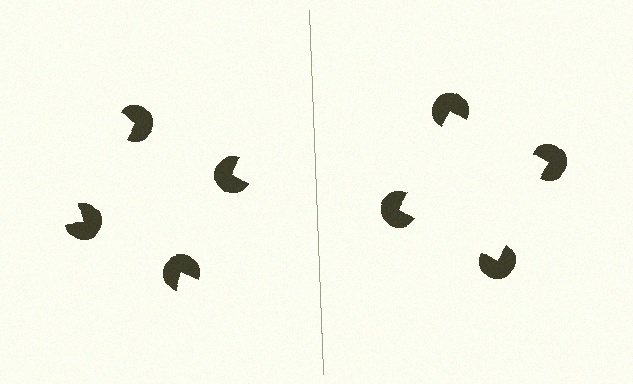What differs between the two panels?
The pac-man discs are positioned identically on both sides; only the wedge orientations differ. On the right they align to a square; on the left they are misaligned.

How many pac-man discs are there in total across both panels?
8 — 4 on each side.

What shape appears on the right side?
An illusory square.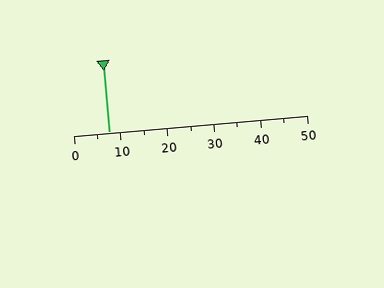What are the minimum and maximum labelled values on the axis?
The axis runs from 0 to 50.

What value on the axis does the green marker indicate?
The marker indicates approximately 7.5.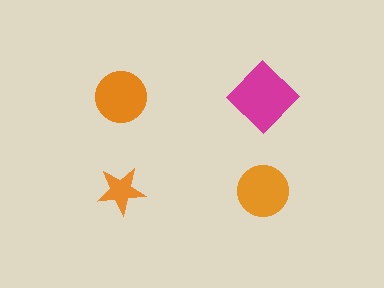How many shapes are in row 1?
2 shapes.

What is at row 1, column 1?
An orange circle.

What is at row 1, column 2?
A magenta diamond.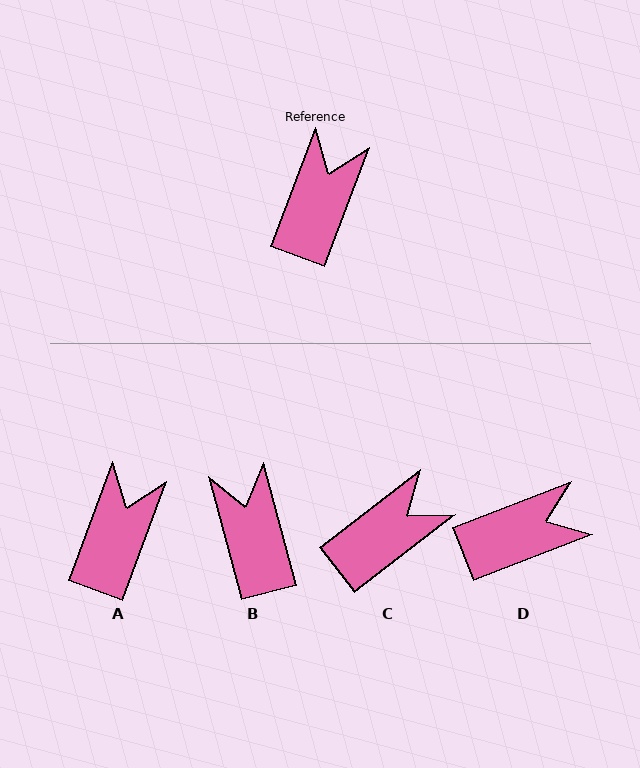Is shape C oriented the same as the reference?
No, it is off by about 32 degrees.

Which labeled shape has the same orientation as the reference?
A.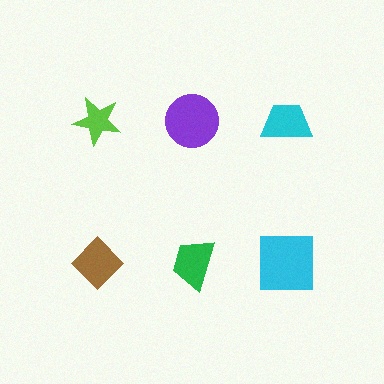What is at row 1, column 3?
A cyan trapezoid.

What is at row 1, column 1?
A lime star.